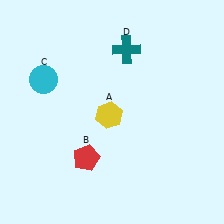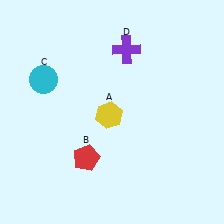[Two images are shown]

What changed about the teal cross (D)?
In Image 1, D is teal. In Image 2, it changed to purple.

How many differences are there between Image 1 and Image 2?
There is 1 difference between the two images.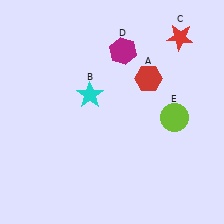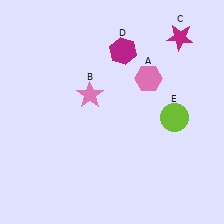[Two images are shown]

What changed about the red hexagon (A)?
In Image 1, A is red. In Image 2, it changed to pink.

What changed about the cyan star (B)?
In Image 1, B is cyan. In Image 2, it changed to pink.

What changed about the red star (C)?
In Image 1, C is red. In Image 2, it changed to magenta.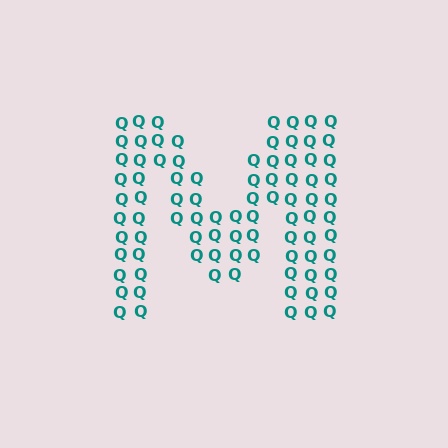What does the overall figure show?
The overall figure shows the letter M.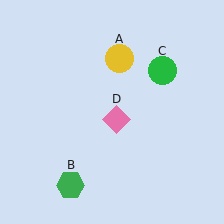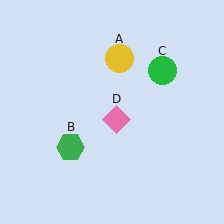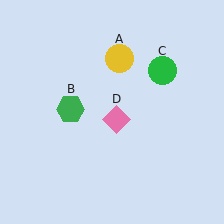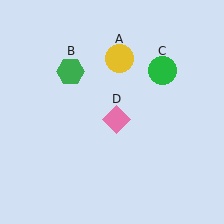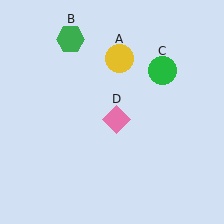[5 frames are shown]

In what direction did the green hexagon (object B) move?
The green hexagon (object B) moved up.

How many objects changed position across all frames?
1 object changed position: green hexagon (object B).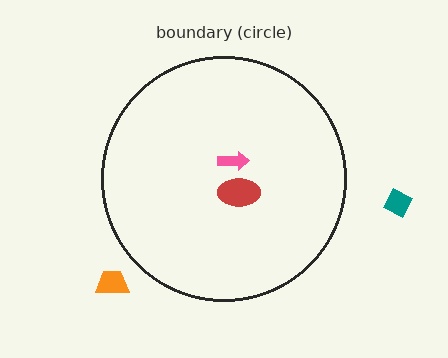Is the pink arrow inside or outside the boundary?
Inside.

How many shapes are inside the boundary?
2 inside, 2 outside.